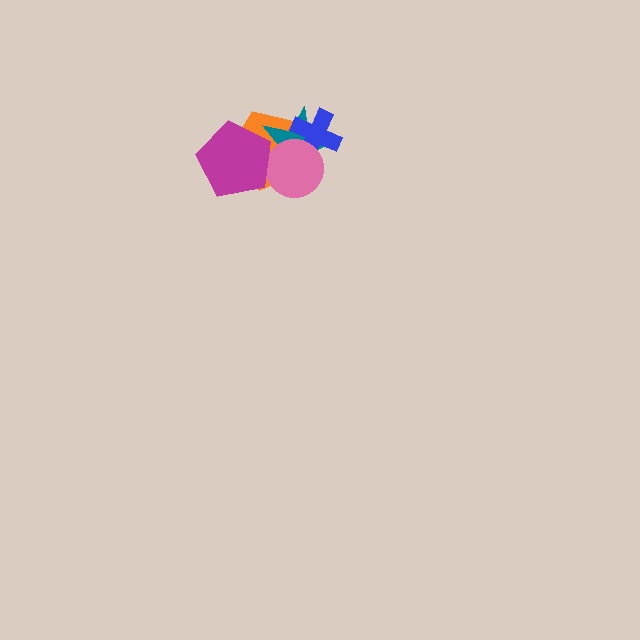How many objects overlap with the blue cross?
3 objects overlap with the blue cross.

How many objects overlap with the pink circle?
4 objects overlap with the pink circle.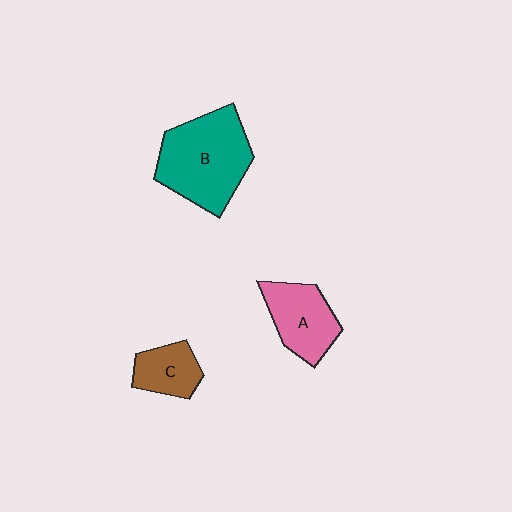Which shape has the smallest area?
Shape C (brown).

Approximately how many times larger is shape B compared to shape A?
Approximately 1.6 times.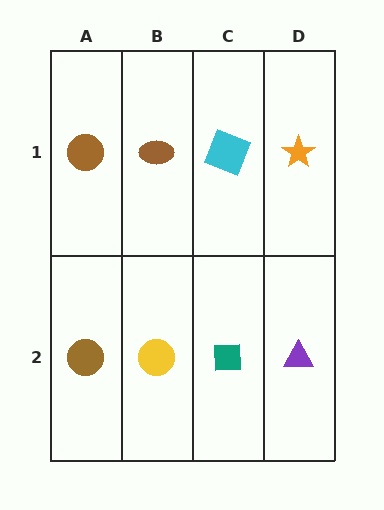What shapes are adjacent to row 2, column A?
A brown circle (row 1, column A), a yellow circle (row 2, column B).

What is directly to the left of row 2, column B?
A brown circle.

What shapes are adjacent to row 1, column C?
A teal square (row 2, column C), a brown ellipse (row 1, column B), an orange star (row 1, column D).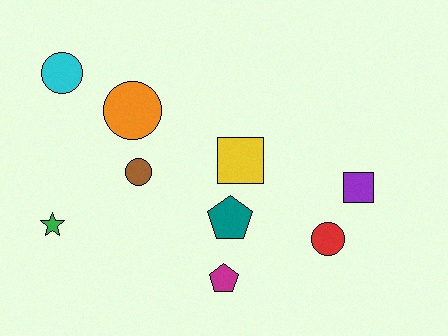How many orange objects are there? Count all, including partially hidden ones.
There is 1 orange object.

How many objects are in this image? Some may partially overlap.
There are 9 objects.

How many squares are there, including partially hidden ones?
There are 2 squares.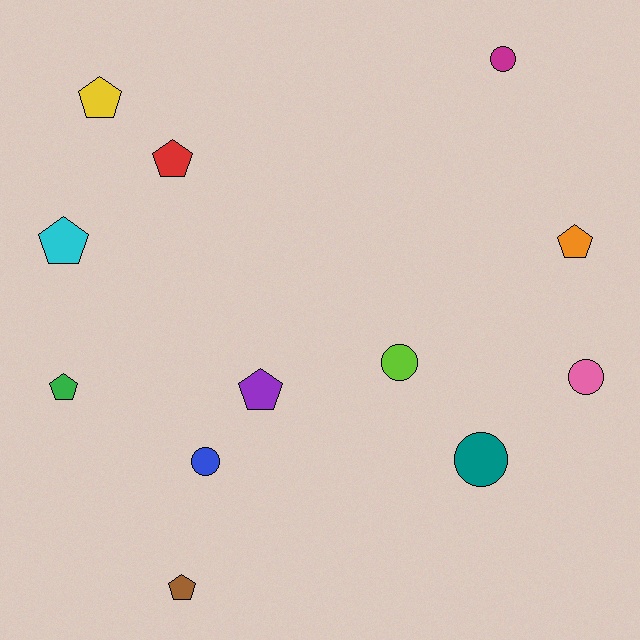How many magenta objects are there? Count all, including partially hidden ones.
There is 1 magenta object.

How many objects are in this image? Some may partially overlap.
There are 12 objects.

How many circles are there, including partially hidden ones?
There are 5 circles.